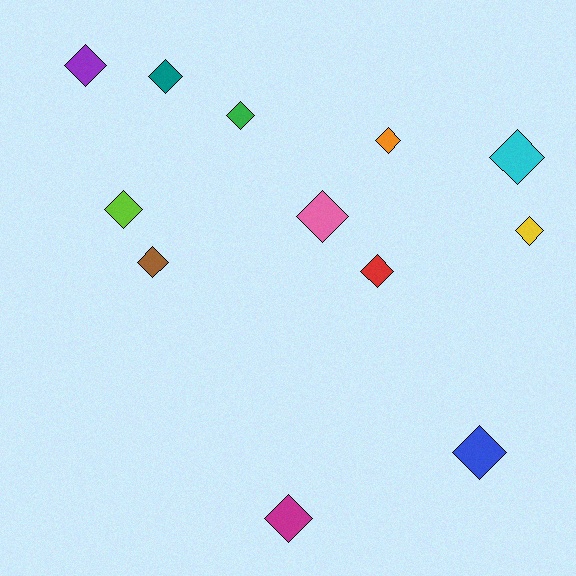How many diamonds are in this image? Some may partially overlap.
There are 12 diamonds.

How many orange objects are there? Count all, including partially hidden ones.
There is 1 orange object.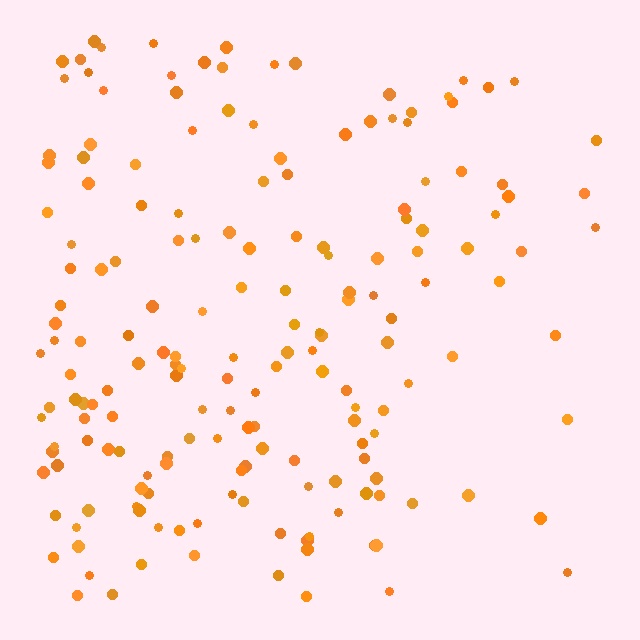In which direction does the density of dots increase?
From right to left, with the left side densest.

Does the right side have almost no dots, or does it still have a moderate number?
Still a moderate number, just noticeably fewer than the left.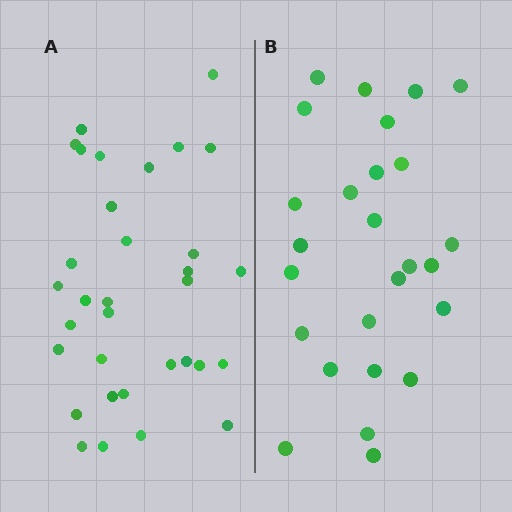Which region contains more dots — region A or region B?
Region A (the left region) has more dots.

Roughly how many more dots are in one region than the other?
Region A has roughly 8 or so more dots than region B.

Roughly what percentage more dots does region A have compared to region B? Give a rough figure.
About 25% more.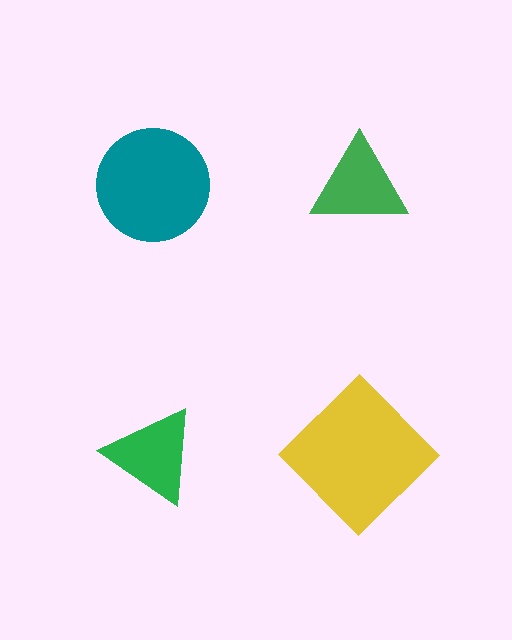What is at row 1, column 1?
A teal circle.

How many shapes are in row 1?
2 shapes.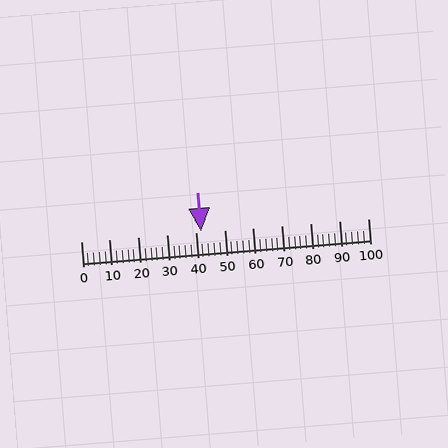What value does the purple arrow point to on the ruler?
The purple arrow points to approximately 42.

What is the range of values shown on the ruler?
The ruler shows values from 0 to 100.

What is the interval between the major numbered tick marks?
The major tick marks are spaced 10 units apart.